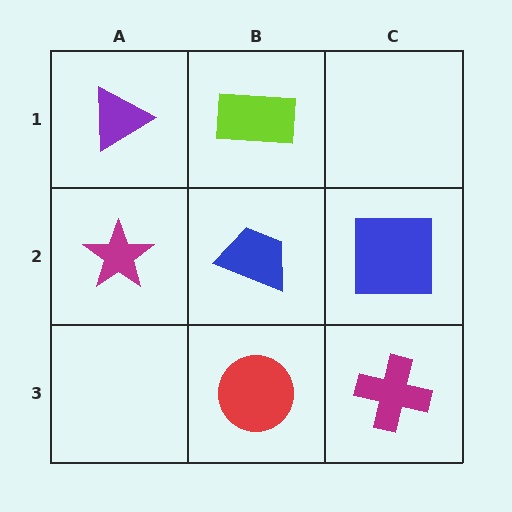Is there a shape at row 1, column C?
No, that cell is empty.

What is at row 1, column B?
A lime rectangle.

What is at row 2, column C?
A blue square.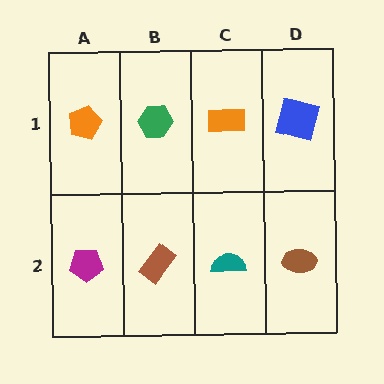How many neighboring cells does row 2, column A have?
2.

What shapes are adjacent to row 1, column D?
A brown ellipse (row 2, column D), an orange rectangle (row 1, column C).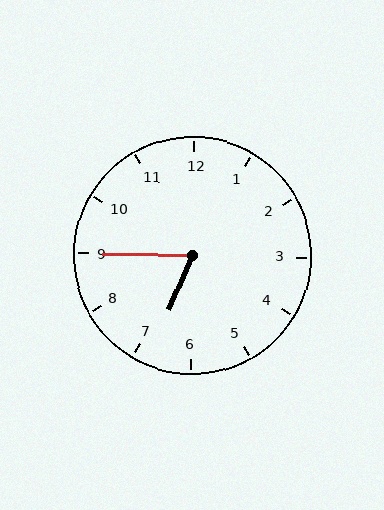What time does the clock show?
6:45.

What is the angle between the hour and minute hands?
Approximately 68 degrees.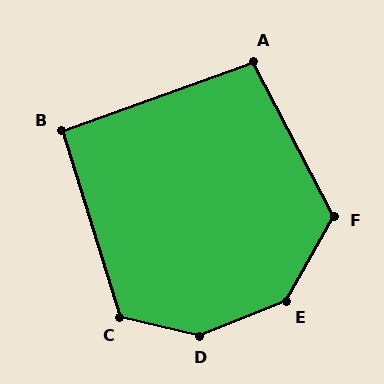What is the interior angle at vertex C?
Approximately 121 degrees (obtuse).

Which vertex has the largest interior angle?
D, at approximately 145 degrees.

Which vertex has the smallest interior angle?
B, at approximately 92 degrees.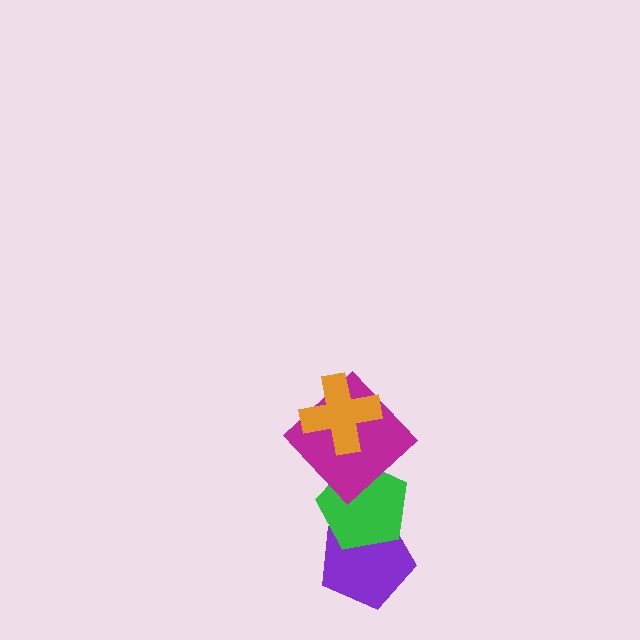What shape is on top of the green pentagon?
The magenta diamond is on top of the green pentagon.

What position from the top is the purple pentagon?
The purple pentagon is 4th from the top.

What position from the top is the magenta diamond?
The magenta diamond is 2nd from the top.